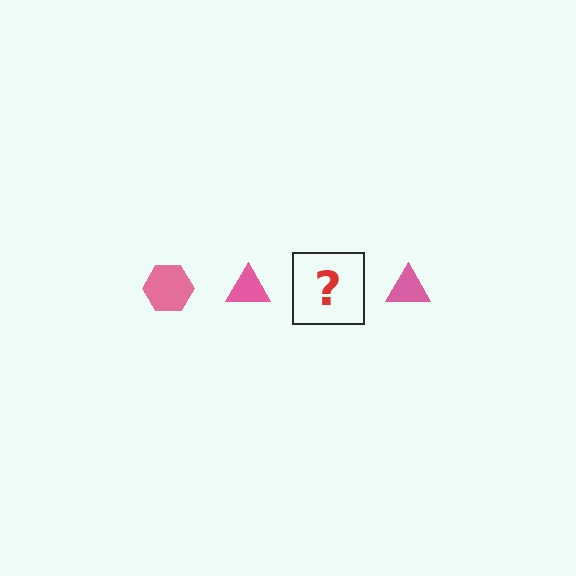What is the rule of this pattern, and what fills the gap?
The rule is that the pattern cycles through hexagon, triangle shapes in pink. The gap should be filled with a pink hexagon.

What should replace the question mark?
The question mark should be replaced with a pink hexagon.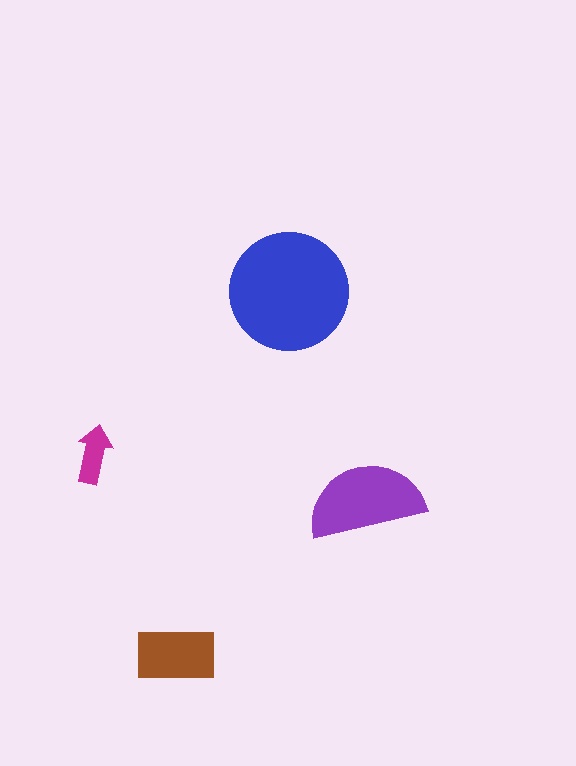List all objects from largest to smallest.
The blue circle, the purple semicircle, the brown rectangle, the magenta arrow.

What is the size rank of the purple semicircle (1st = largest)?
2nd.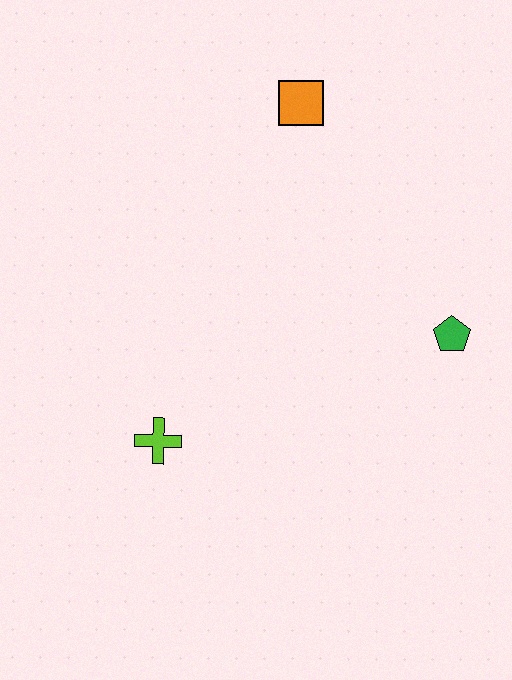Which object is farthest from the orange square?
The lime cross is farthest from the orange square.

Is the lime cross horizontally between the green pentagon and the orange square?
No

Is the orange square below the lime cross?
No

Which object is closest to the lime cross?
The green pentagon is closest to the lime cross.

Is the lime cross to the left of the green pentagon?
Yes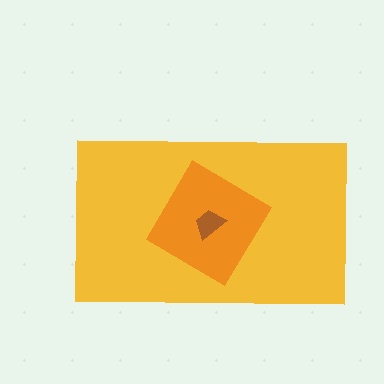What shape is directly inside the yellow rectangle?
The orange diamond.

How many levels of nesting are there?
3.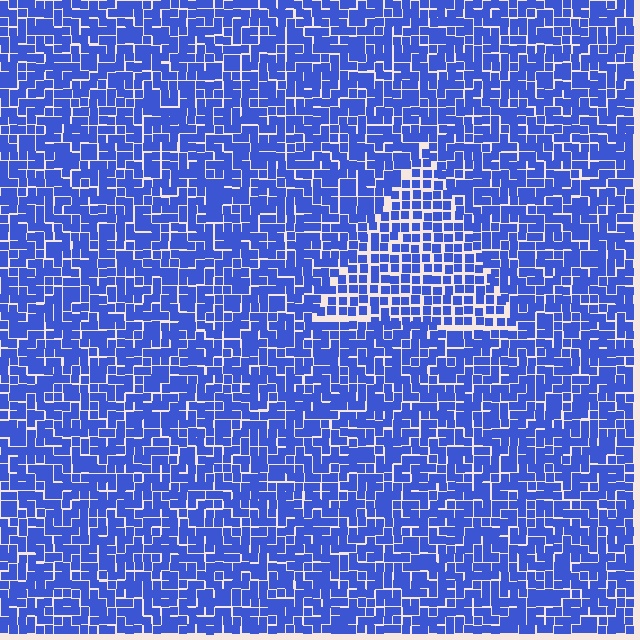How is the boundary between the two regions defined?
The boundary is defined by a change in element density (approximately 1.4x ratio). All elements are the same color, size, and shape.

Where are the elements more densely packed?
The elements are more densely packed outside the triangle boundary.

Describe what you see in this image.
The image contains small blue elements arranged at two different densities. A triangle-shaped region is visible where the elements are less densely packed than the surrounding area.